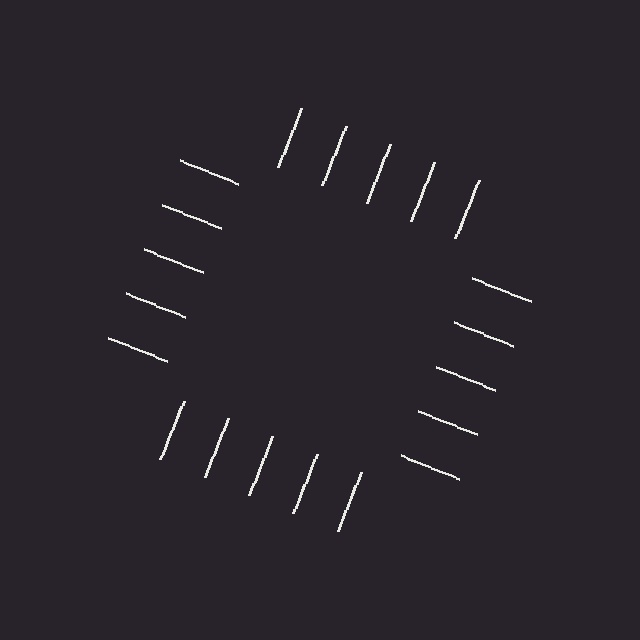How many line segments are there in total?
20 — 5 along each of the 4 edges.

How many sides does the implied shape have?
4 sides — the line-ends trace a square.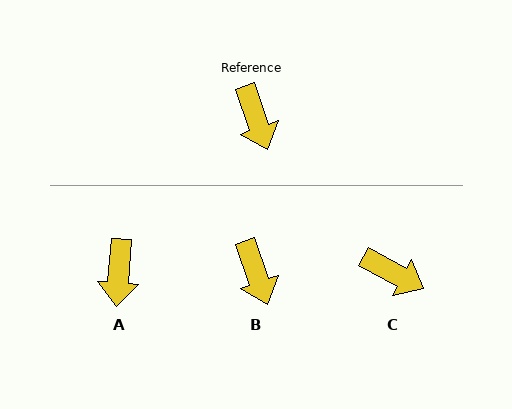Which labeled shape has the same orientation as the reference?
B.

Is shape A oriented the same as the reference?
No, it is off by about 24 degrees.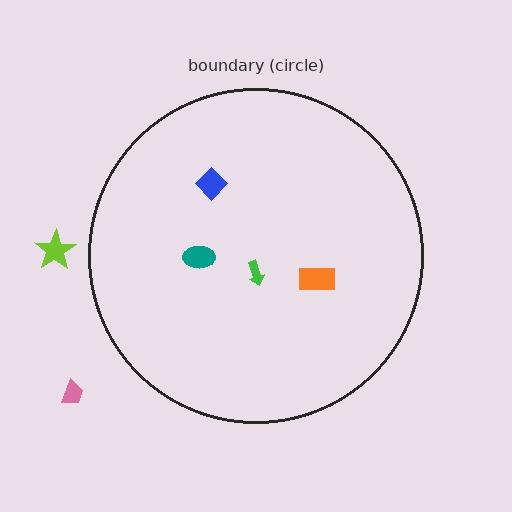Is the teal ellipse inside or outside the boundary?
Inside.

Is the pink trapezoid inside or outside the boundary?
Outside.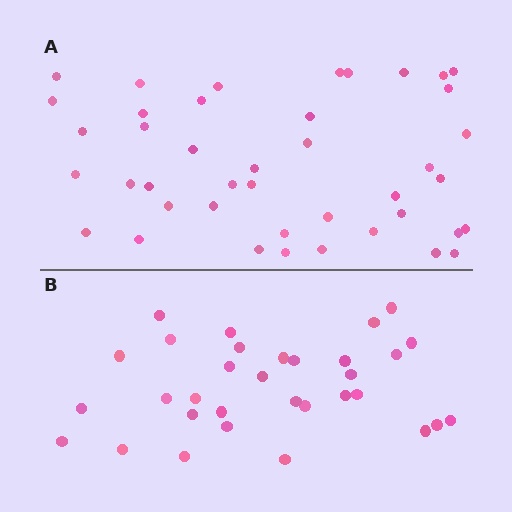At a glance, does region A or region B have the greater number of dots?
Region A (the top region) has more dots.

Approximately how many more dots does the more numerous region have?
Region A has roughly 10 or so more dots than region B.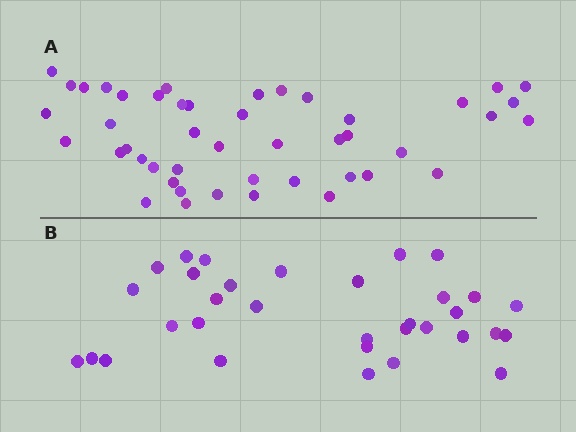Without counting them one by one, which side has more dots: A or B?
Region A (the top region) has more dots.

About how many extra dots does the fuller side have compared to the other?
Region A has approximately 15 more dots than region B.